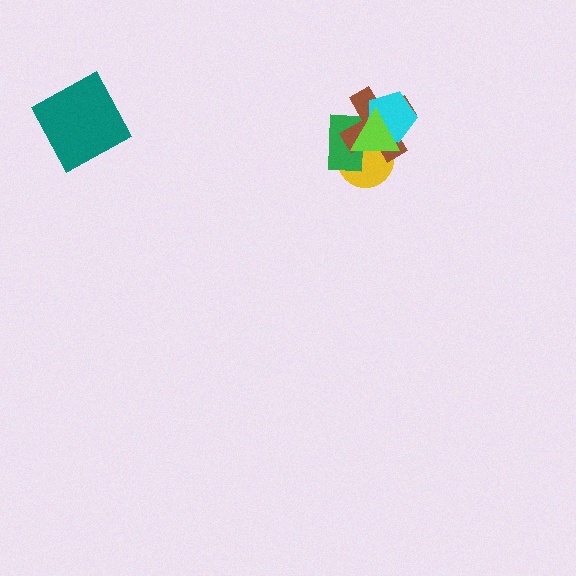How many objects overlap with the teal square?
0 objects overlap with the teal square.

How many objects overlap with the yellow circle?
3 objects overlap with the yellow circle.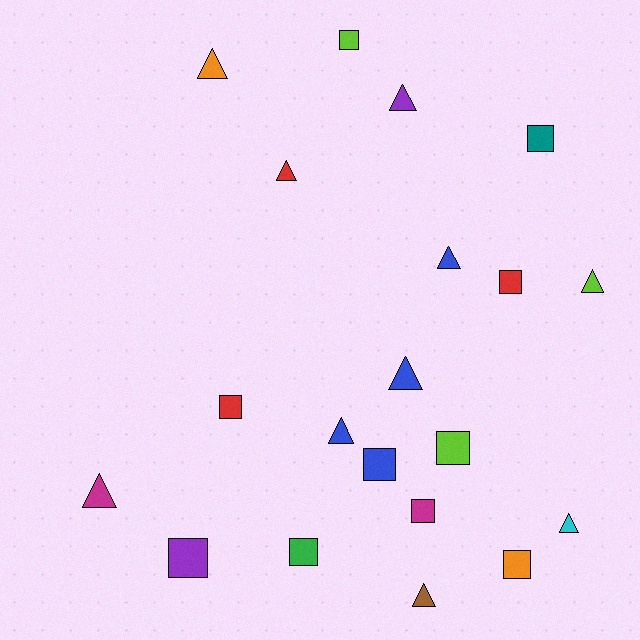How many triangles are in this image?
There are 10 triangles.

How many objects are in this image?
There are 20 objects.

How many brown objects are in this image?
There is 1 brown object.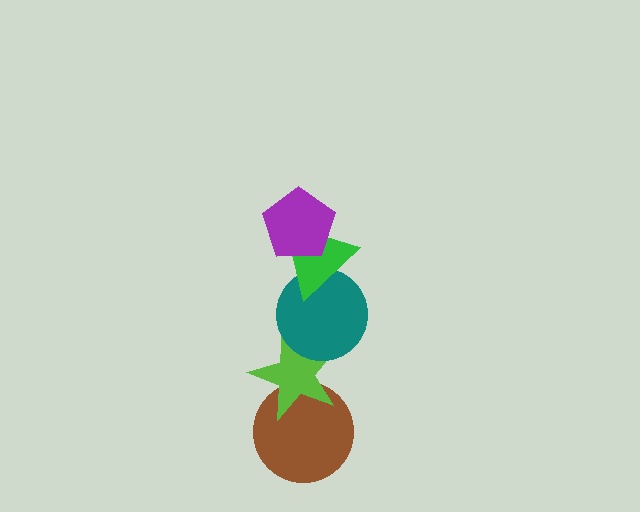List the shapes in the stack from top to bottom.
From top to bottom: the purple pentagon, the green triangle, the teal circle, the lime star, the brown circle.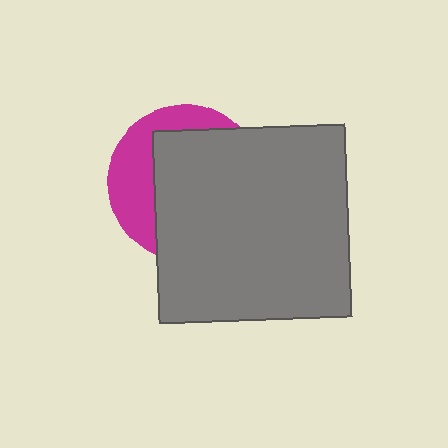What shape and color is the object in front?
The object in front is a gray square.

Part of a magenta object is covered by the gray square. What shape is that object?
It is a circle.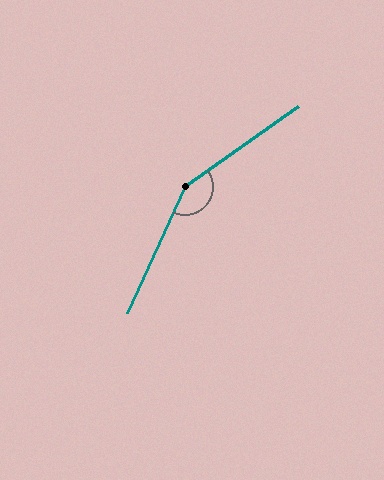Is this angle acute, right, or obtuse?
It is obtuse.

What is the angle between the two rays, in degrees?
Approximately 150 degrees.